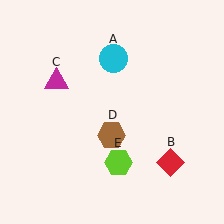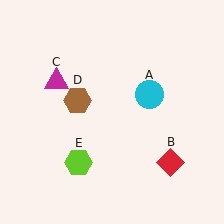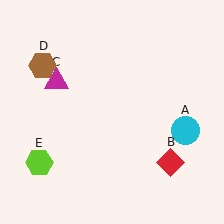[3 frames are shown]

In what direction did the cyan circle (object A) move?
The cyan circle (object A) moved down and to the right.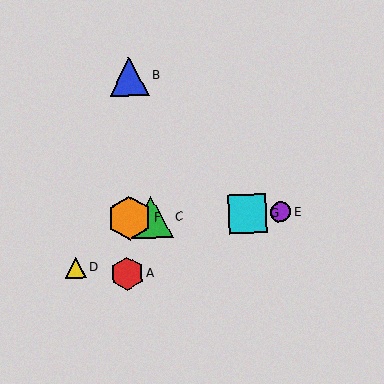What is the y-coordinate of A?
Object A is at y≈274.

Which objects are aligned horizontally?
Objects C, E, F, G are aligned horizontally.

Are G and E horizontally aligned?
Yes, both are at y≈213.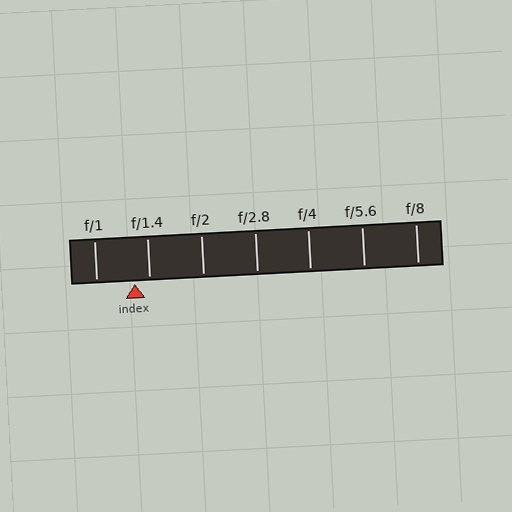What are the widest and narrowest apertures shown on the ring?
The widest aperture shown is f/1 and the narrowest is f/8.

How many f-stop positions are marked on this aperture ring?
There are 7 f-stop positions marked.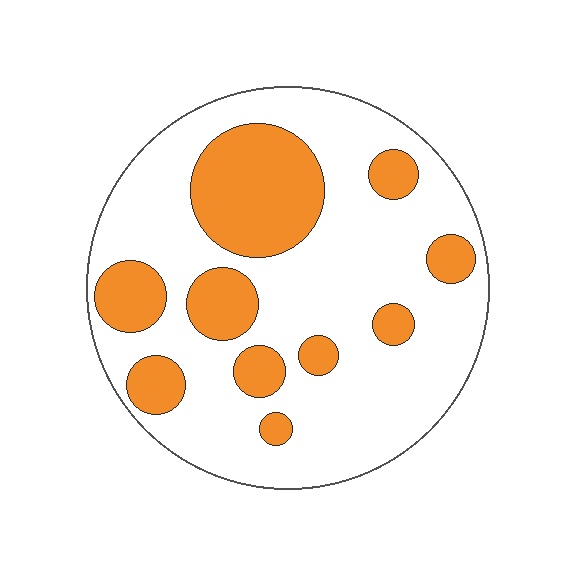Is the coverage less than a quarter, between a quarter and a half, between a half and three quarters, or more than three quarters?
Between a quarter and a half.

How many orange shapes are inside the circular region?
10.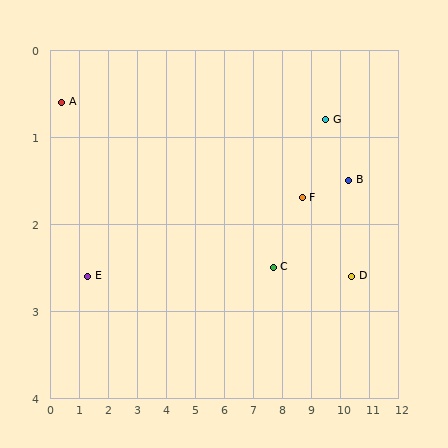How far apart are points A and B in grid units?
Points A and B are about 9.9 grid units apart.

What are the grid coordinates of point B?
Point B is at approximately (10.3, 1.5).